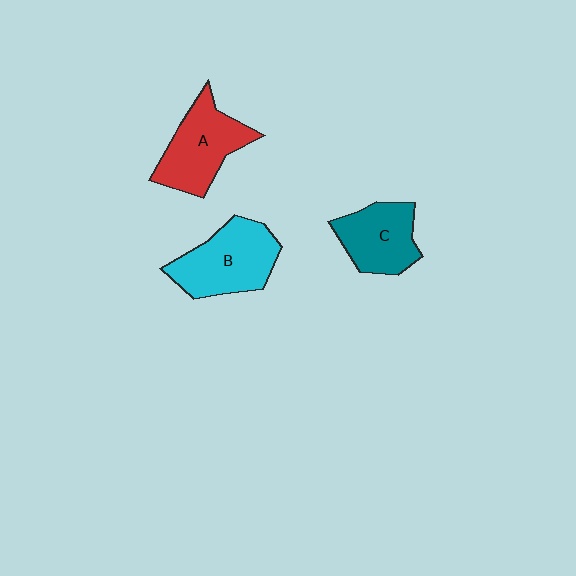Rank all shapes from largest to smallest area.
From largest to smallest: B (cyan), A (red), C (teal).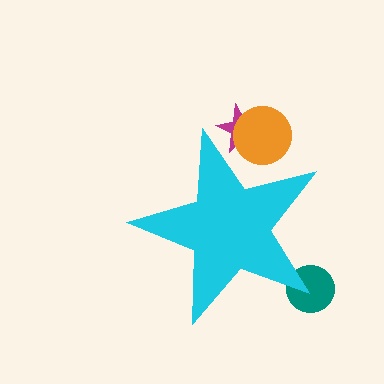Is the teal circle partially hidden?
Yes, the teal circle is partially hidden behind the cyan star.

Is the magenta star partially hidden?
Yes, the magenta star is partially hidden behind the cyan star.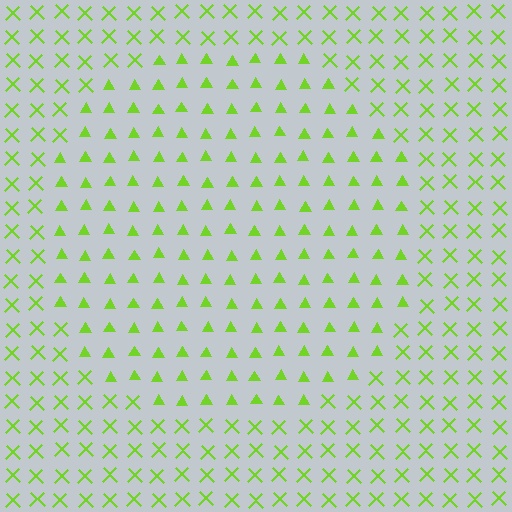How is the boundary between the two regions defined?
The boundary is defined by a change in element shape: triangles inside vs. X marks outside. All elements share the same color and spacing.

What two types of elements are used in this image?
The image uses triangles inside the circle region and X marks outside it.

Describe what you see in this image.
The image is filled with small lime elements arranged in a uniform grid. A circle-shaped region contains triangles, while the surrounding area contains X marks. The boundary is defined purely by the change in element shape.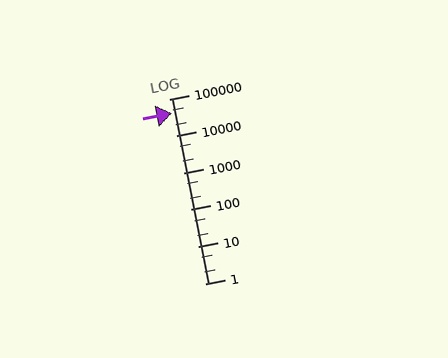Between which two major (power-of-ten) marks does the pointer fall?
The pointer is between 10000 and 100000.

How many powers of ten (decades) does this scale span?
The scale spans 5 decades, from 1 to 100000.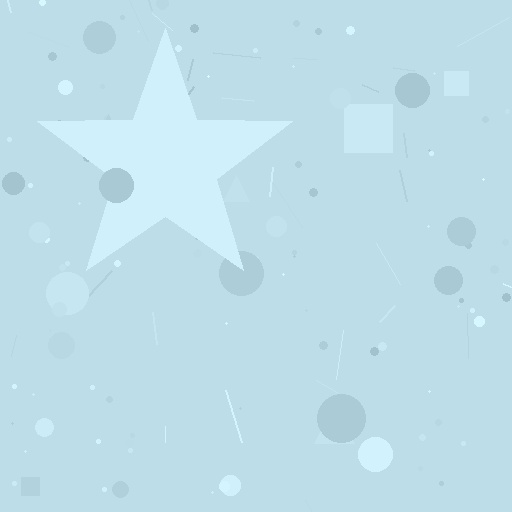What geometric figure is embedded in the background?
A star is embedded in the background.